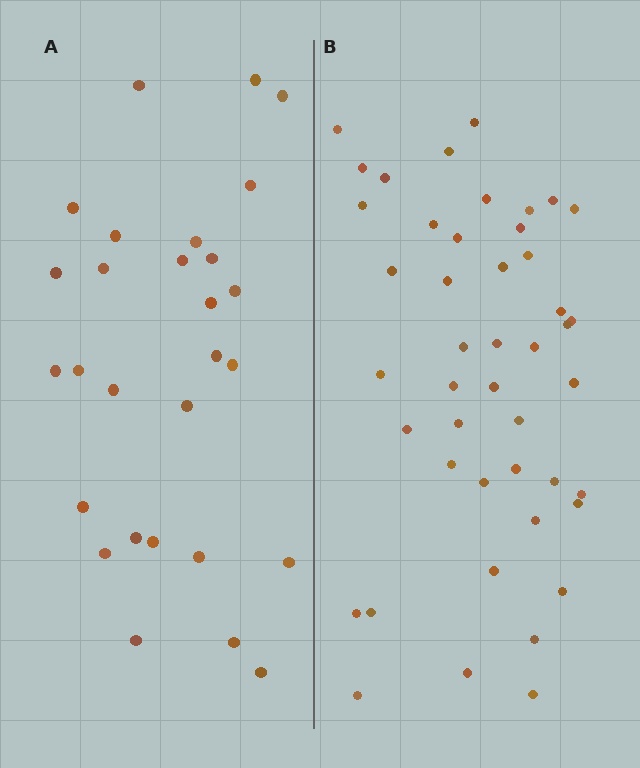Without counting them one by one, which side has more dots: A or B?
Region B (the right region) has more dots.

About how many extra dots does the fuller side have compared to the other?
Region B has approximately 15 more dots than region A.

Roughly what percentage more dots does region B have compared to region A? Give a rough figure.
About 60% more.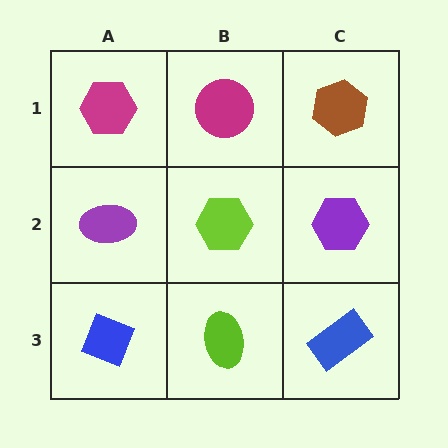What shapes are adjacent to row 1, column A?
A purple ellipse (row 2, column A), a magenta circle (row 1, column B).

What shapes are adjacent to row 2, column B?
A magenta circle (row 1, column B), a lime ellipse (row 3, column B), a purple ellipse (row 2, column A), a purple hexagon (row 2, column C).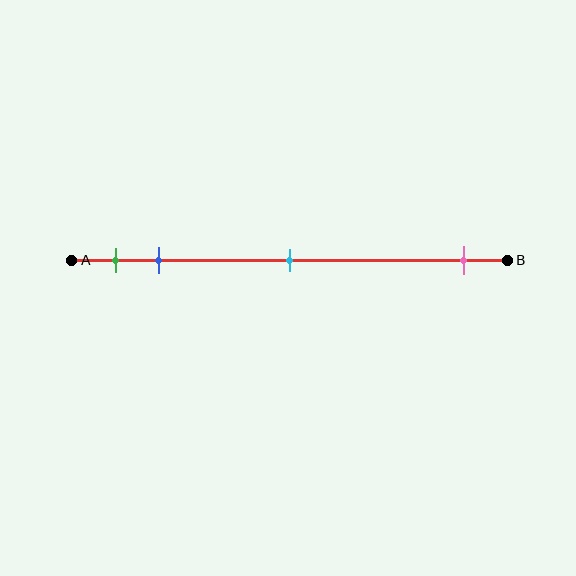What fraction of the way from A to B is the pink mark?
The pink mark is approximately 90% (0.9) of the way from A to B.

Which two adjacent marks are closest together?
The green and blue marks are the closest adjacent pair.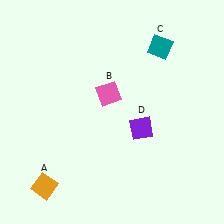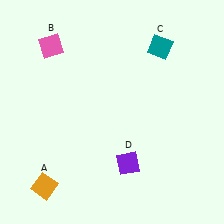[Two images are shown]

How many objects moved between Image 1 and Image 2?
2 objects moved between the two images.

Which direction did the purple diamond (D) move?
The purple diamond (D) moved down.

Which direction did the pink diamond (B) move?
The pink diamond (B) moved left.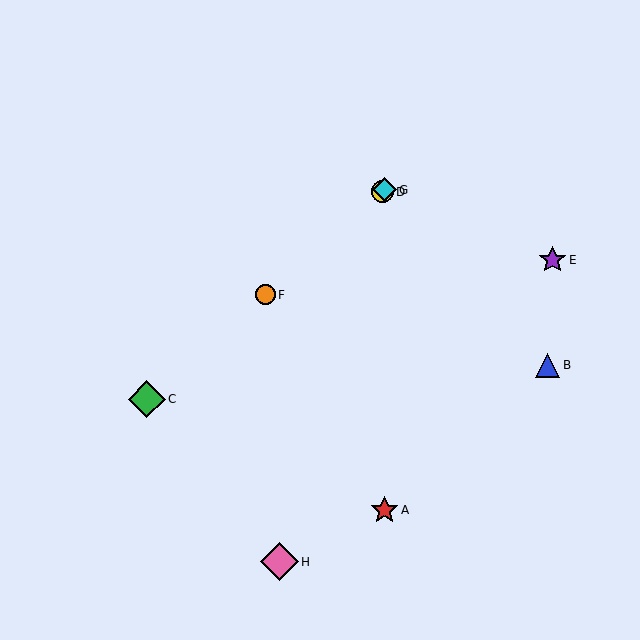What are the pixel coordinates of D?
Object D is at (382, 192).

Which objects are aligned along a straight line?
Objects C, D, F, G are aligned along a straight line.